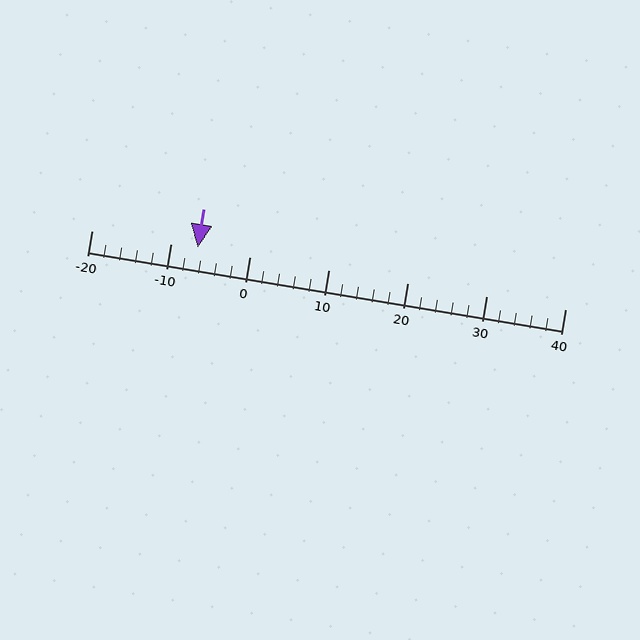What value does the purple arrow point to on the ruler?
The purple arrow points to approximately -7.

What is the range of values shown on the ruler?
The ruler shows values from -20 to 40.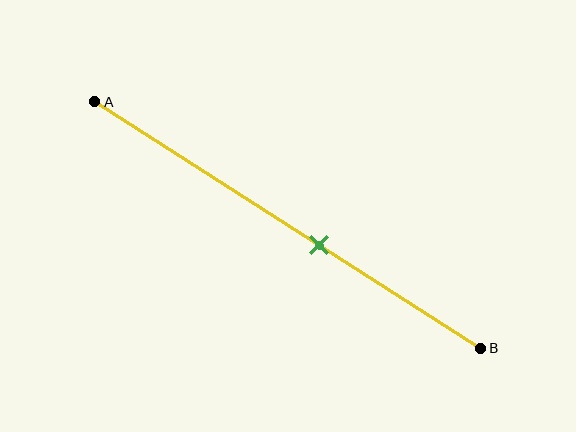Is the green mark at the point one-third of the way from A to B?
No, the mark is at about 60% from A, not at the 33% one-third point.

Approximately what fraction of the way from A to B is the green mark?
The green mark is approximately 60% of the way from A to B.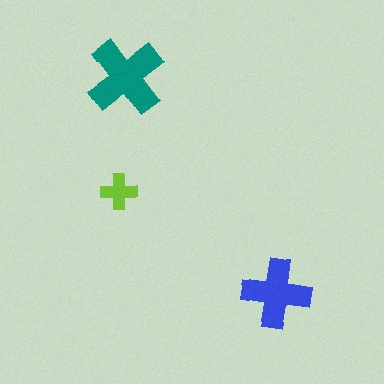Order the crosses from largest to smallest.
the teal one, the blue one, the lime one.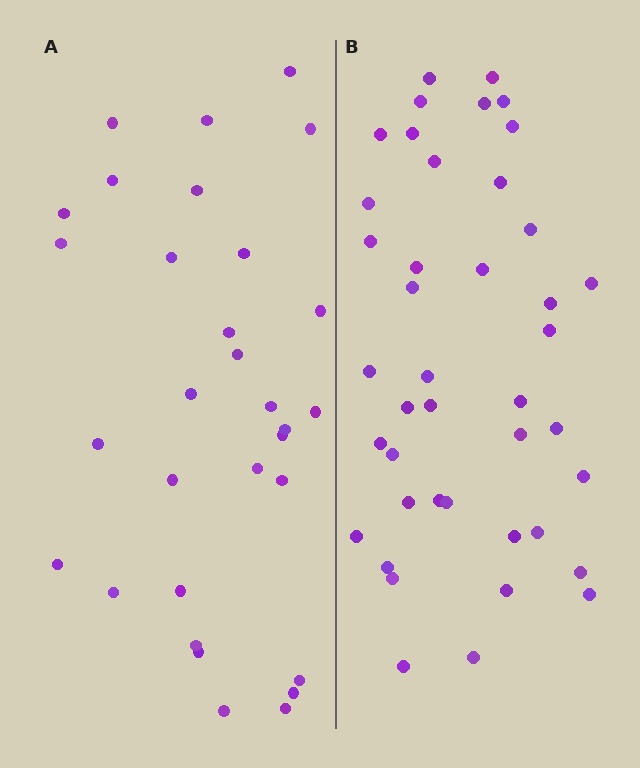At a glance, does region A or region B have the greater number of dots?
Region B (the right region) has more dots.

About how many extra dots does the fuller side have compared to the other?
Region B has roughly 12 or so more dots than region A.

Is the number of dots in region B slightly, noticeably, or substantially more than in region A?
Region B has noticeably more, but not dramatically so. The ratio is roughly 1.4 to 1.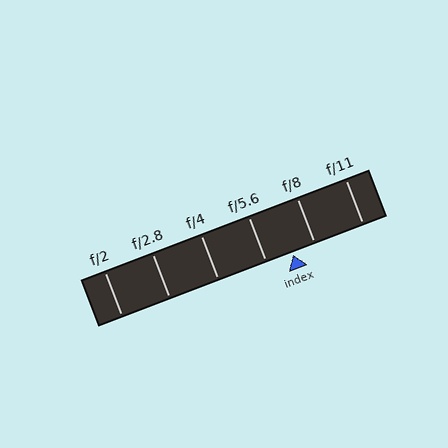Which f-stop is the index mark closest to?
The index mark is closest to f/8.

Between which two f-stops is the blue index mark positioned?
The index mark is between f/5.6 and f/8.